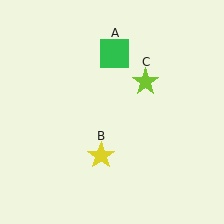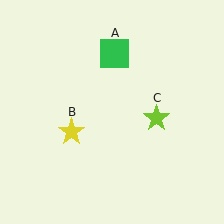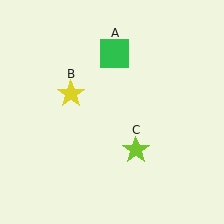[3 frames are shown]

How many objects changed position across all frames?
2 objects changed position: yellow star (object B), lime star (object C).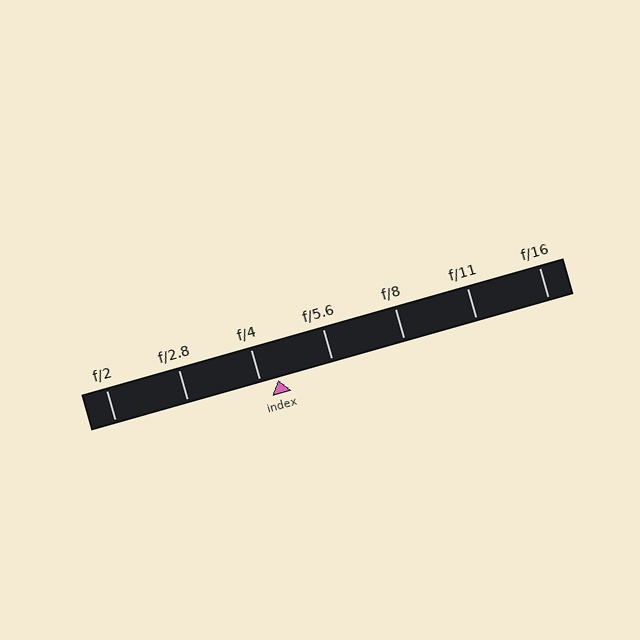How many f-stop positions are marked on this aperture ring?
There are 7 f-stop positions marked.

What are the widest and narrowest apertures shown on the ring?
The widest aperture shown is f/2 and the narrowest is f/16.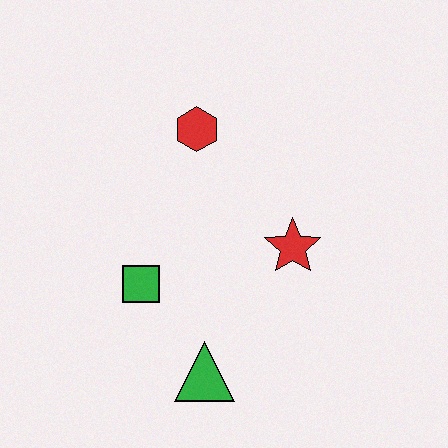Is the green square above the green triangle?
Yes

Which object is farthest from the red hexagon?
The green triangle is farthest from the red hexagon.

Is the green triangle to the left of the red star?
Yes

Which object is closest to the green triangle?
The green square is closest to the green triangle.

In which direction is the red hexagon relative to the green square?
The red hexagon is above the green square.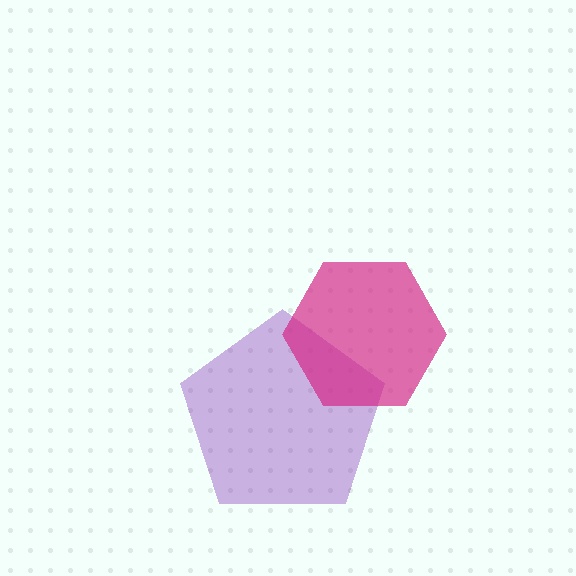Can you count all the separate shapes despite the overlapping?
Yes, there are 2 separate shapes.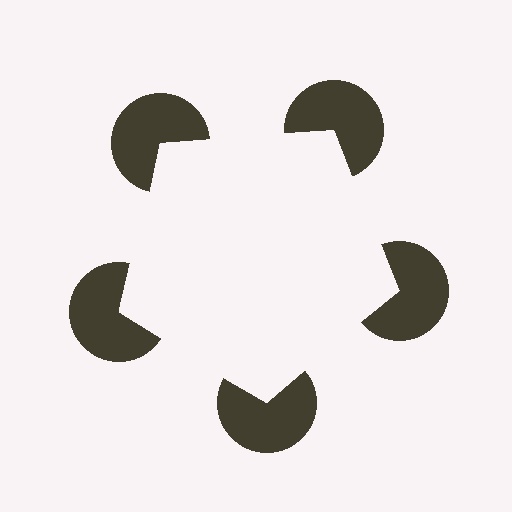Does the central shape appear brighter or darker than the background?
It typically appears slightly brighter than the background, even though no actual brightness change is drawn.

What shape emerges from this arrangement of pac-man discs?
An illusory pentagon — its edges are inferred from the aligned wedge cuts in the pac-man discs, not physically drawn.